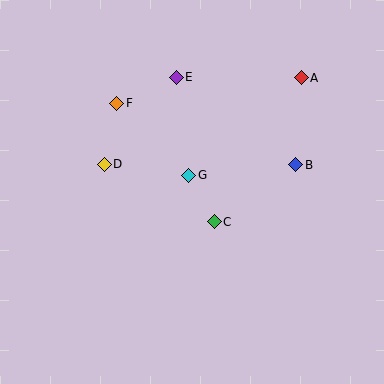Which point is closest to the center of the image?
Point G at (189, 175) is closest to the center.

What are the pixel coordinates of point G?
Point G is at (189, 175).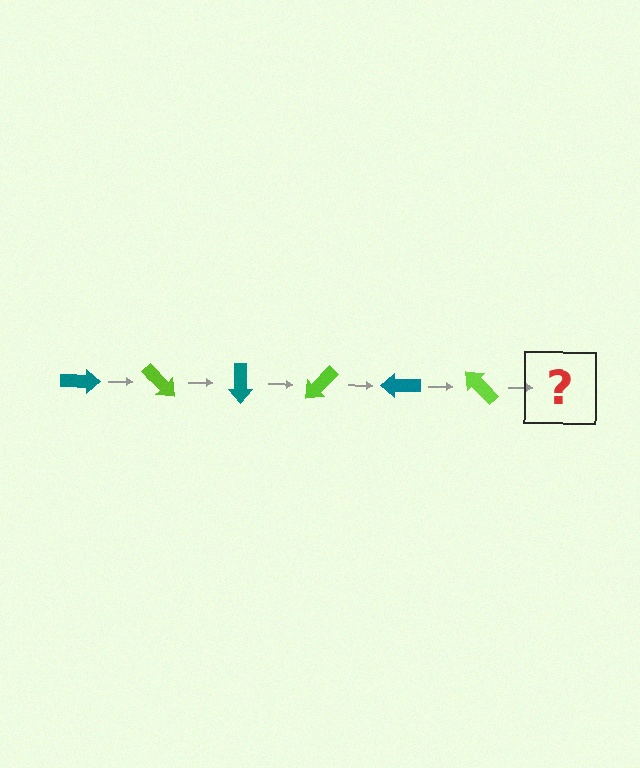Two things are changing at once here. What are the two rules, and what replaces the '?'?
The two rules are that it rotates 45 degrees each step and the color cycles through teal and lime. The '?' should be a teal arrow, rotated 270 degrees from the start.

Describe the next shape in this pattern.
It should be a teal arrow, rotated 270 degrees from the start.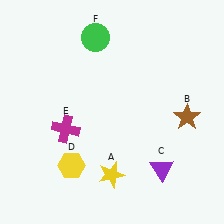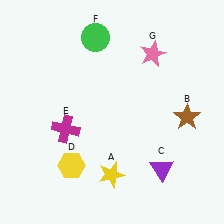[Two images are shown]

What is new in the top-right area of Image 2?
A pink star (G) was added in the top-right area of Image 2.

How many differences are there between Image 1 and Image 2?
There is 1 difference between the two images.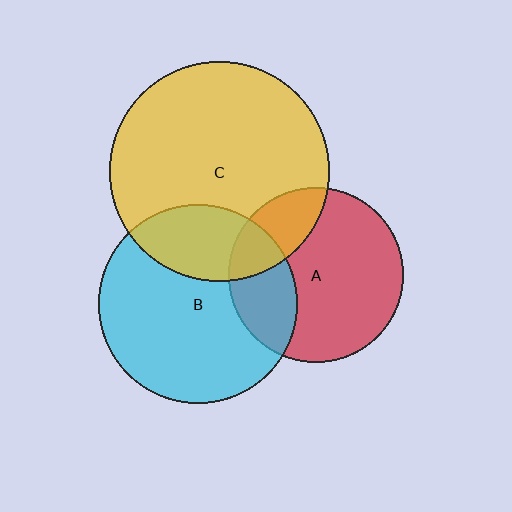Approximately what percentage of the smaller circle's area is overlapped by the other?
Approximately 20%.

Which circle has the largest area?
Circle C (yellow).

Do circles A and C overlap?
Yes.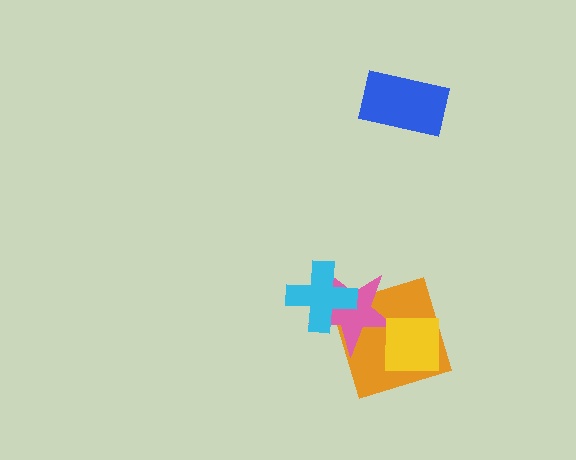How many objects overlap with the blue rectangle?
0 objects overlap with the blue rectangle.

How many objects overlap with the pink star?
2 objects overlap with the pink star.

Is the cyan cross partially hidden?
No, no other shape covers it.